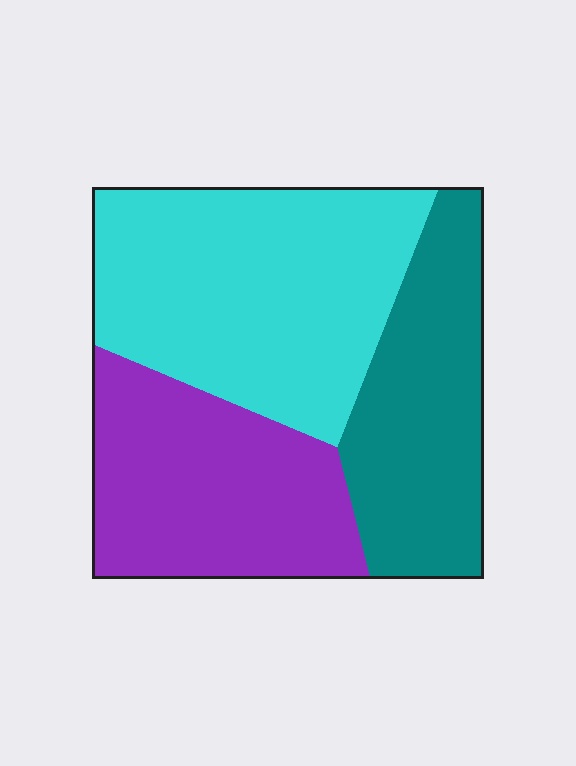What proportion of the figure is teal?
Teal takes up between a sixth and a third of the figure.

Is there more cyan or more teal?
Cyan.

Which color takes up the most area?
Cyan, at roughly 40%.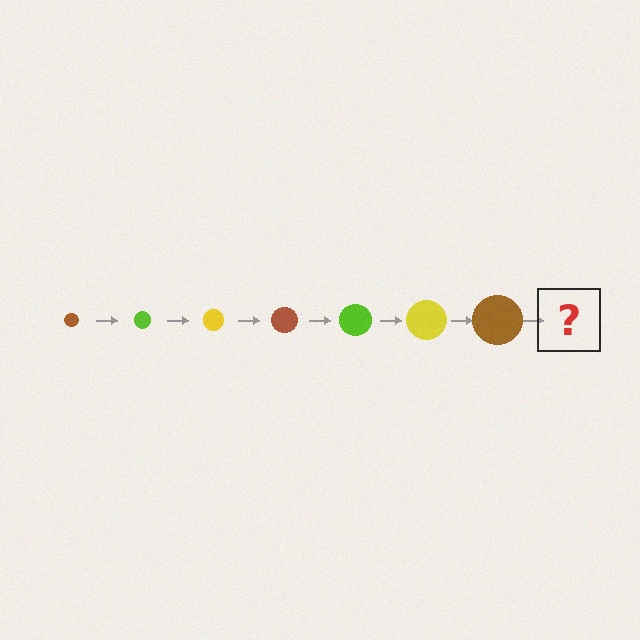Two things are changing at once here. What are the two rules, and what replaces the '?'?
The two rules are that the circle grows larger each step and the color cycles through brown, lime, and yellow. The '?' should be a lime circle, larger than the previous one.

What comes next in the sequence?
The next element should be a lime circle, larger than the previous one.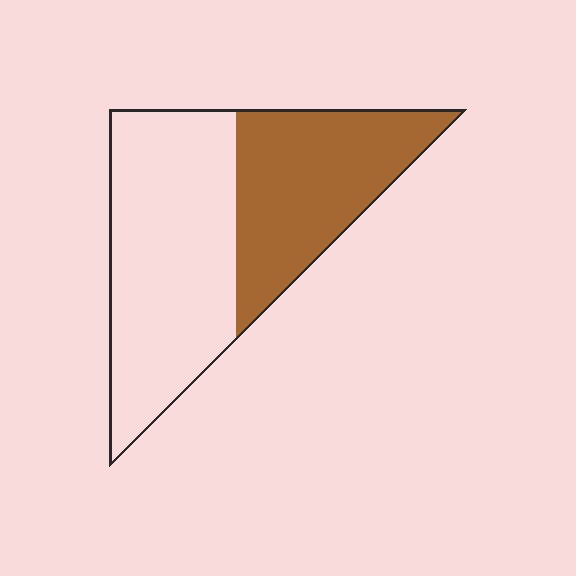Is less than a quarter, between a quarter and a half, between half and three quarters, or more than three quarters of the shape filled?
Between a quarter and a half.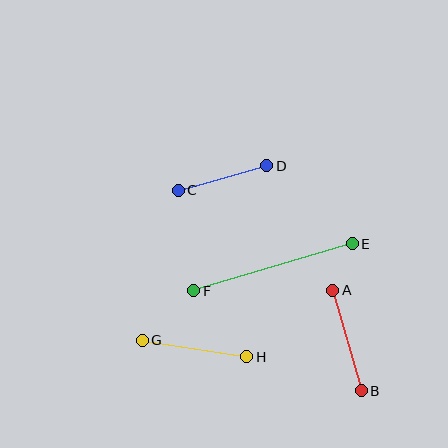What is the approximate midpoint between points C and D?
The midpoint is at approximately (223, 178) pixels.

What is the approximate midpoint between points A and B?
The midpoint is at approximately (347, 341) pixels.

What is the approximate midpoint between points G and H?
The midpoint is at approximately (195, 349) pixels.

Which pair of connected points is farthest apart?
Points E and F are farthest apart.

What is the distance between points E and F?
The distance is approximately 165 pixels.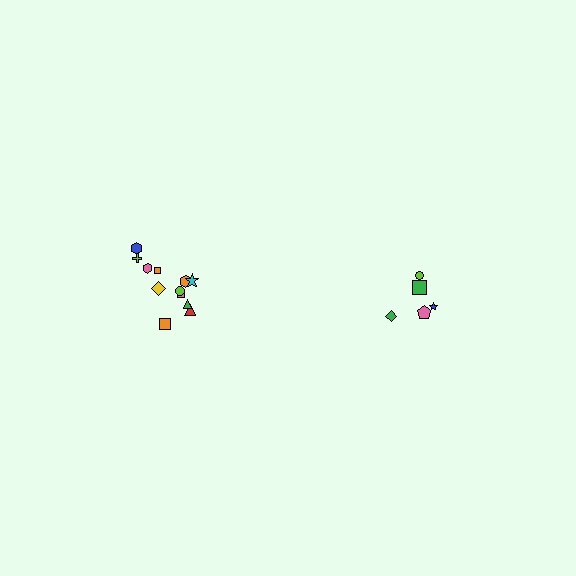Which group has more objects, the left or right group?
The left group.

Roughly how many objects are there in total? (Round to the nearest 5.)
Roughly 15 objects in total.